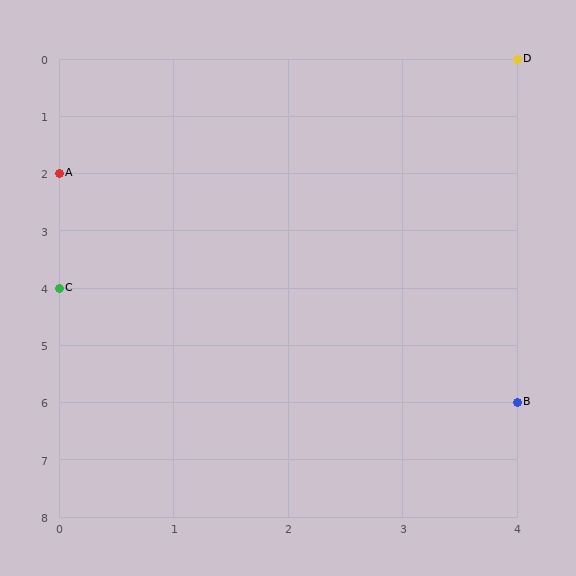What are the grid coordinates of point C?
Point C is at grid coordinates (0, 4).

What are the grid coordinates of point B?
Point B is at grid coordinates (4, 6).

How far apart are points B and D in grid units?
Points B and D are 6 rows apart.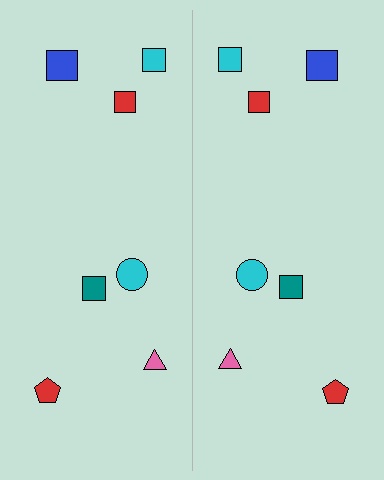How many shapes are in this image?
There are 14 shapes in this image.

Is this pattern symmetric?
Yes, this pattern has bilateral (reflection) symmetry.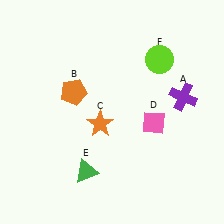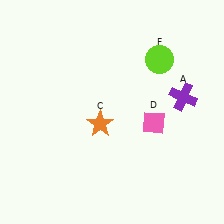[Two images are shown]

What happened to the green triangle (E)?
The green triangle (E) was removed in Image 2. It was in the bottom-left area of Image 1.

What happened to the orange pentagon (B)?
The orange pentagon (B) was removed in Image 2. It was in the top-left area of Image 1.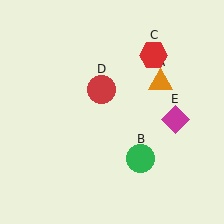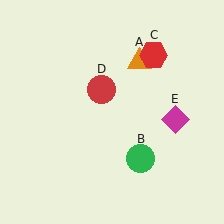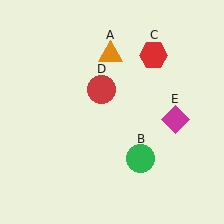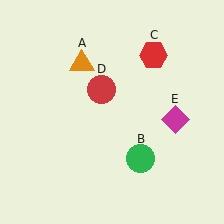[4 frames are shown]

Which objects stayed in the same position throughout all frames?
Green circle (object B) and red hexagon (object C) and red circle (object D) and magenta diamond (object E) remained stationary.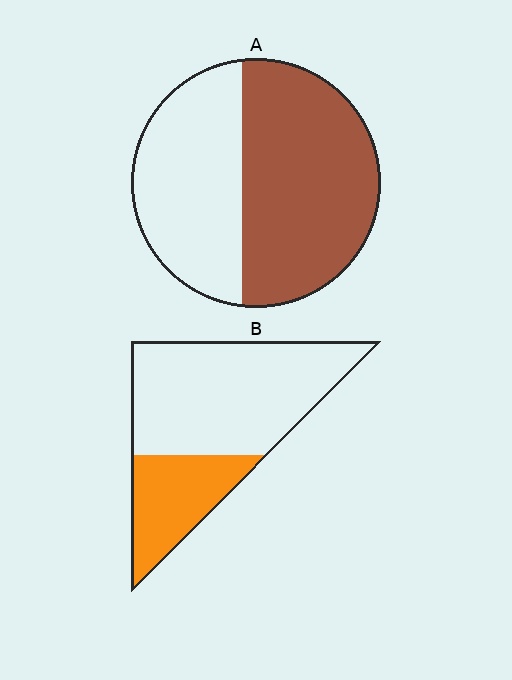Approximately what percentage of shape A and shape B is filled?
A is approximately 55% and B is approximately 30%.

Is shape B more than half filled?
No.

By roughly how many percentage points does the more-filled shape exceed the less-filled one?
By roughly 25 percentage points (A over B).